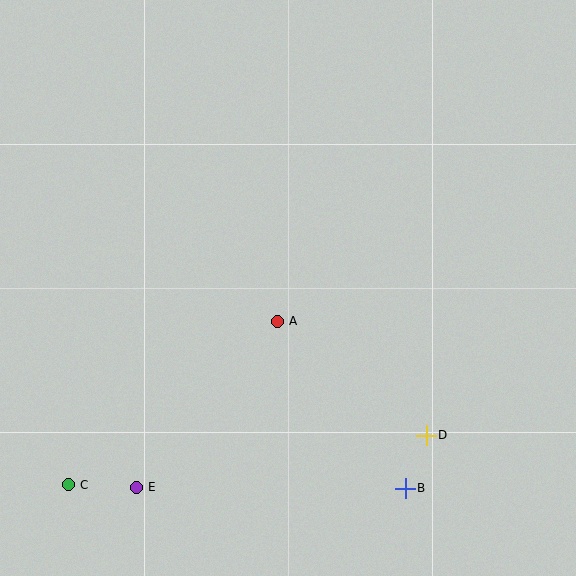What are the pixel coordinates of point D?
Point D is at (426, 435).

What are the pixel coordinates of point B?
Point B is at (405, 488).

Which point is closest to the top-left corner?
Point A is closest to the top-left corner.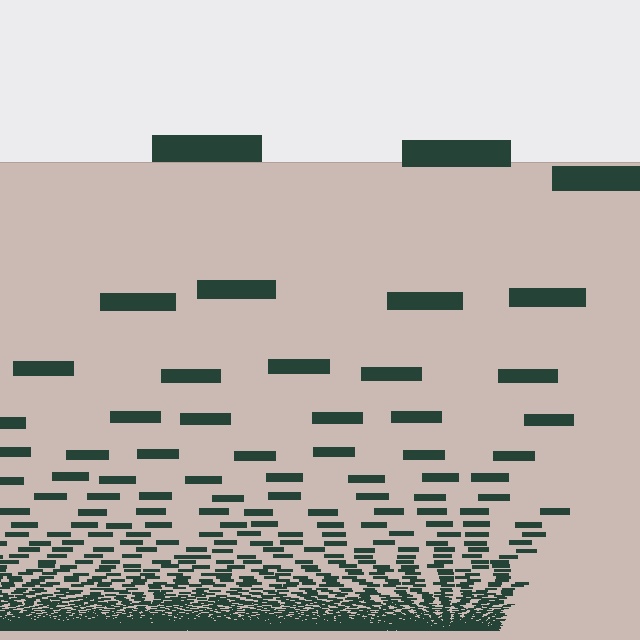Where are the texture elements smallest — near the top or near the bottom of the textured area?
Near the bottom.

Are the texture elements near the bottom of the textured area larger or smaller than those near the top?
Smaller. The gradient is inverted — elements near the bottom are smaller and denser.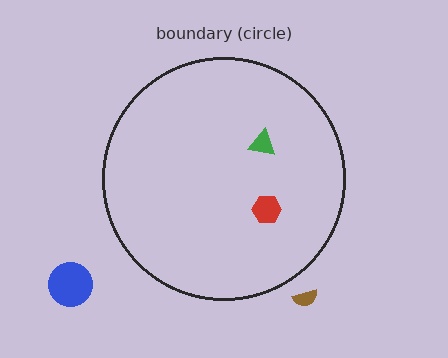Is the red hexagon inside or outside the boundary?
Inside.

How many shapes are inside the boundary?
2 inside, 2 outside.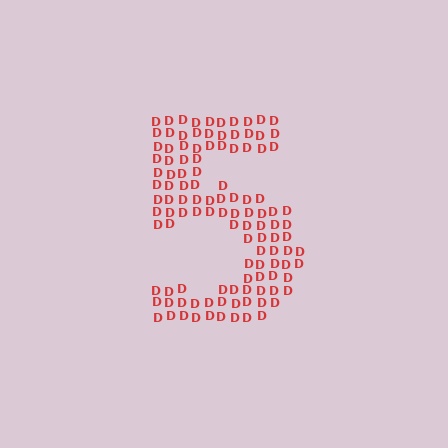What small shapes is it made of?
It is made of small letter D's.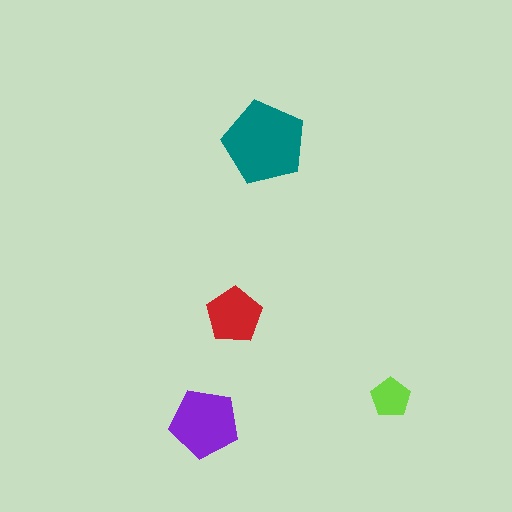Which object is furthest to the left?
The purple pentagon is leftmost.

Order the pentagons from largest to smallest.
the teal one, the purple one, the red one, the lime one.